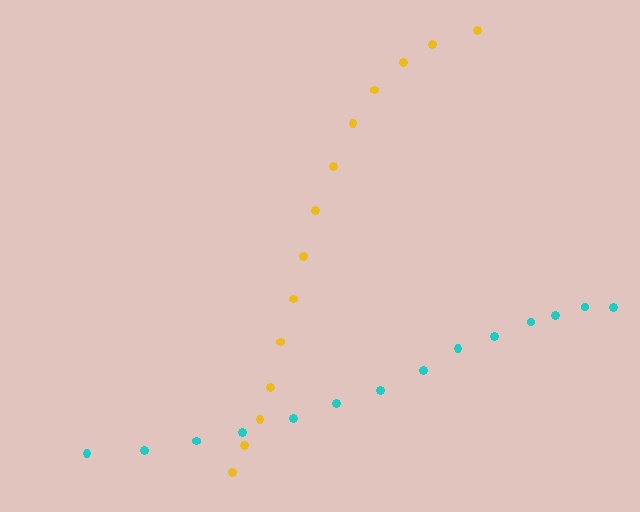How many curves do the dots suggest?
There are 2 distinct paths.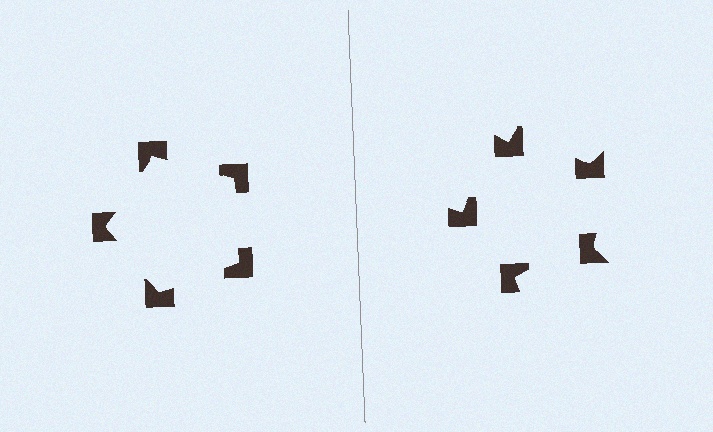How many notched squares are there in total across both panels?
10 — 5 on each side.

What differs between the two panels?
The notched squares are positioned identically on both sides; only the wedge orientations differ. On the left they align to a pentagon; on the right they are misaligned.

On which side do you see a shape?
An illusory pentagon appears on the left side. On the right side the wedge cuts are rotated, so no coherent shape forms.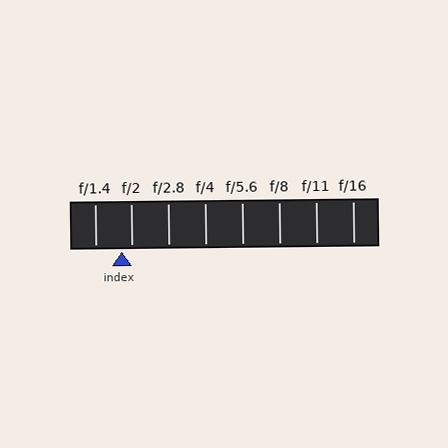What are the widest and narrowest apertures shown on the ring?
The widest aperture shown is f/1.4 and the narrowest is f/16.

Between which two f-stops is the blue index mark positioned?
The index mark is between f/1.4 and f/2.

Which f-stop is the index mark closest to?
The index mark is closest to f/2.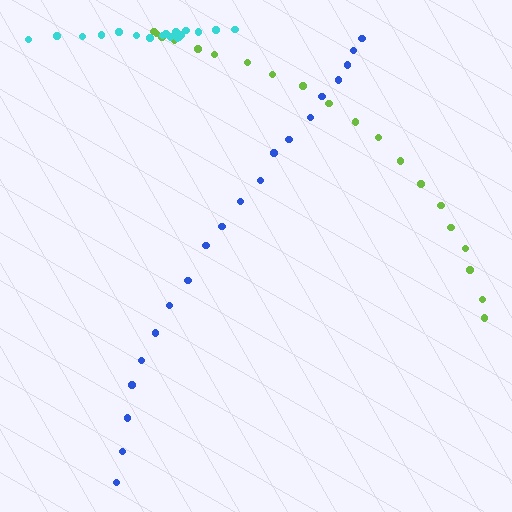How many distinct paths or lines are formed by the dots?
There are 3 distinct paths.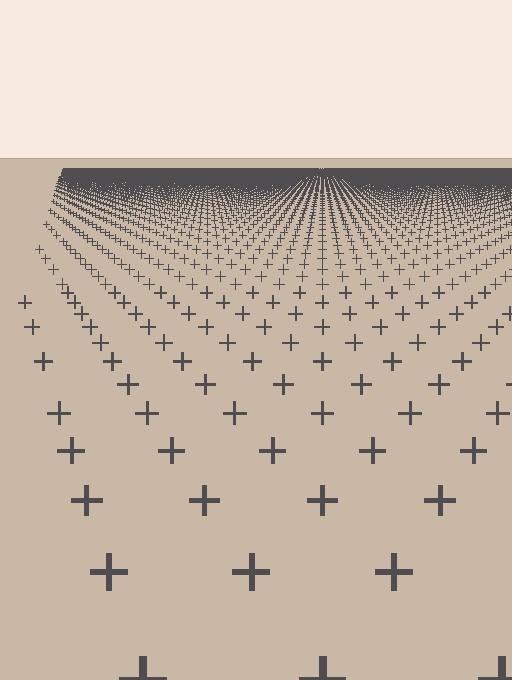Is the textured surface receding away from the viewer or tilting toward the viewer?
The surface is receding away from the viewer. Texture elements get smaller and denser toward the top.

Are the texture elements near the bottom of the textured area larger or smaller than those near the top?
Larger. Near the bottom, elements are closer to the viewer and appear at a bigger on-screen size.